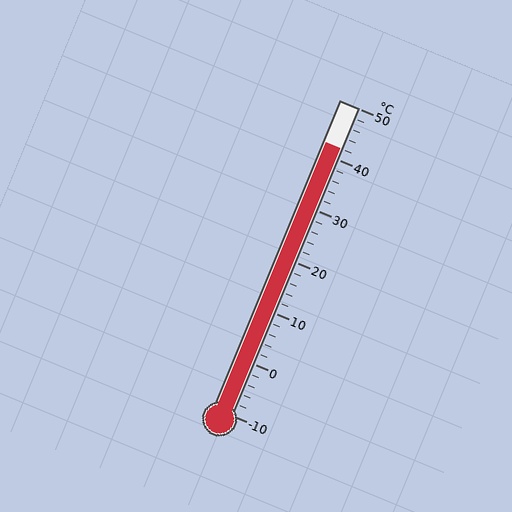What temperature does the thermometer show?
The thermometer shows approximately 42°C.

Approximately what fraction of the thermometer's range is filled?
The thermometer is filled to approximately 85% of its range.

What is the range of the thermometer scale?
The thermometer scale ranges from -10°C to 50°C.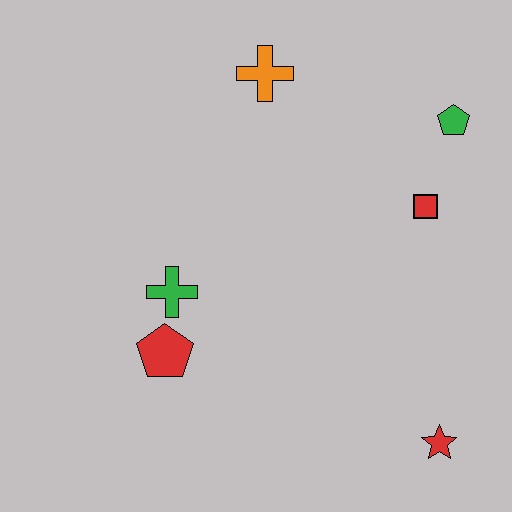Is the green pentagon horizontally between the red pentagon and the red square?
No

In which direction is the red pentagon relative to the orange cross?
The red pentagon is below the orange cross.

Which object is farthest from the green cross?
The green pentagon is farthest from the green cross.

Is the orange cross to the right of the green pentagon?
No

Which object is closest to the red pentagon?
The green cross is closest to the red pentagon.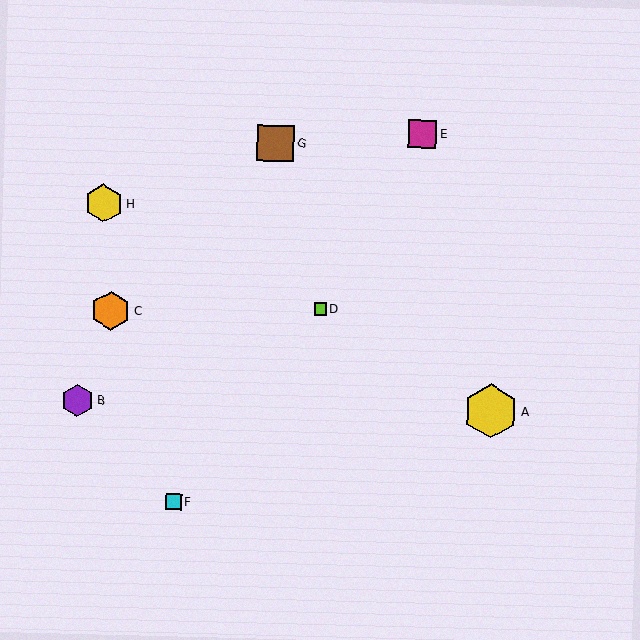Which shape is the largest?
The yellow hexagon (labeled A) is the largest.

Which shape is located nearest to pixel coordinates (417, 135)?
The magenta square (labeled E) at (423, 134) is nearest to that location.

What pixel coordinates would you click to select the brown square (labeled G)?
Click at (276, 143) to select the brown square G.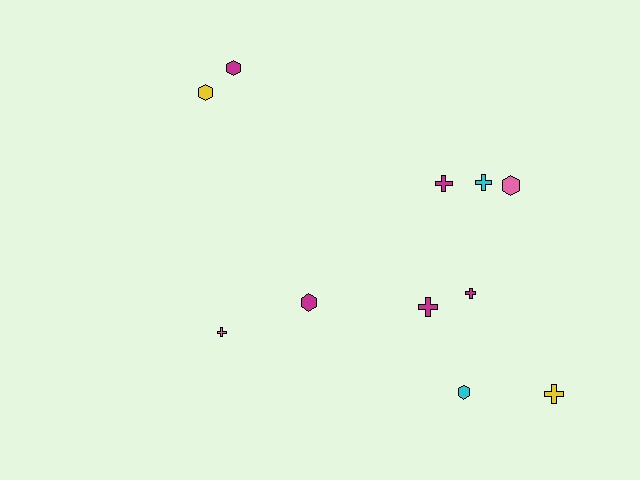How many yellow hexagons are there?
There is 1 yellow hexagon.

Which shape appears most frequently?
Cross, with 6 objects.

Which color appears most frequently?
Magenta, with 5 objects.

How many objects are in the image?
There are 11 objects.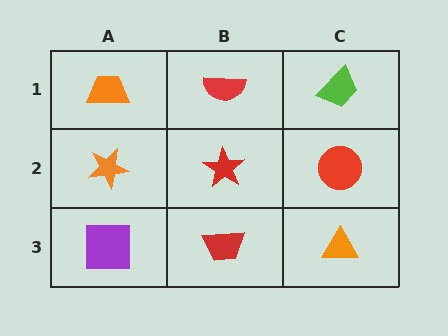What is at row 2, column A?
An orange star.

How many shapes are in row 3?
3 shapes.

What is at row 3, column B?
A red trapezoid.